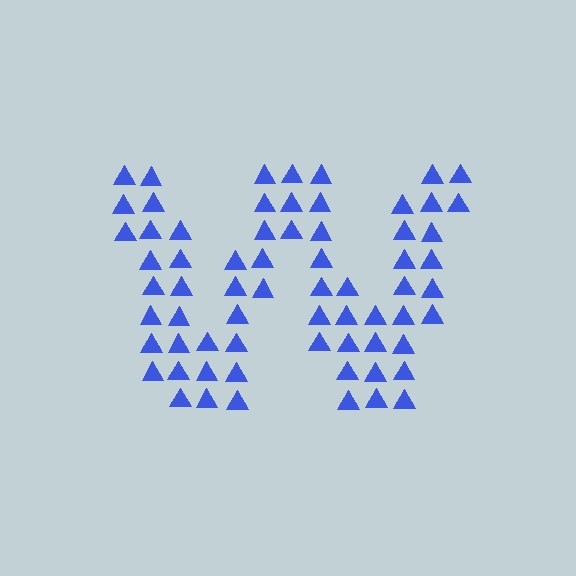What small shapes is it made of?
It is made of small triangles.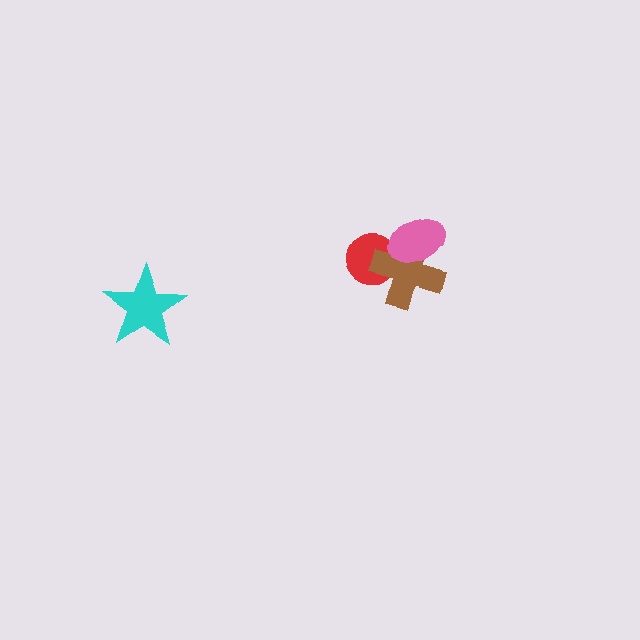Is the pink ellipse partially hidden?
No, no other shape covers it.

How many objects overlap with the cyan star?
0 objects overlap with the cyan star.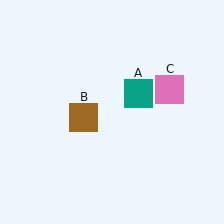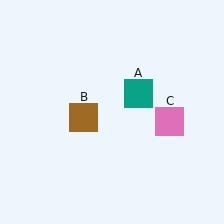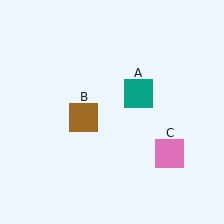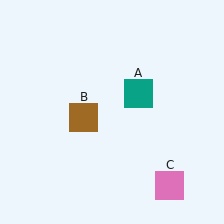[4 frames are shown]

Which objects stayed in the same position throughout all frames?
Teal square (object A) and brown square (object B) remained stationary.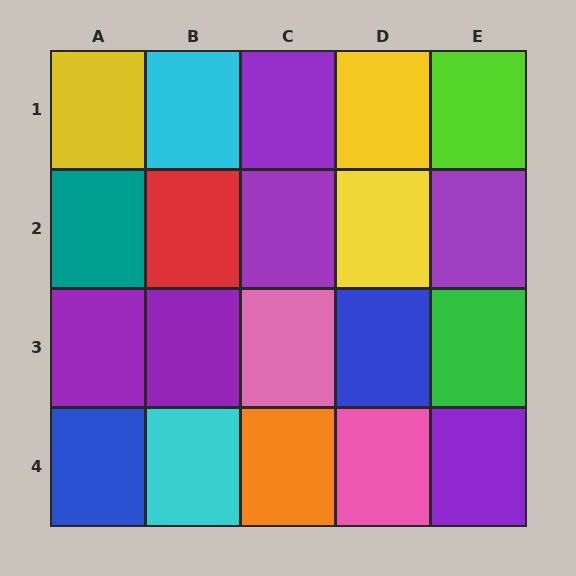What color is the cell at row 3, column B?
Purple.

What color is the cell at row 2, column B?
Red.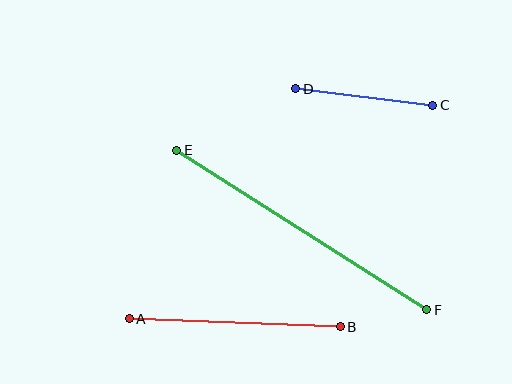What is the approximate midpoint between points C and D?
The midpoint is at approximately (364, 97) pixels.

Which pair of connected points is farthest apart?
Points E and F are farthest apart.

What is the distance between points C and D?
The distance is approximately 138 pixels.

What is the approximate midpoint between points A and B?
The midpoint is at approximately (235, 323) pixels.